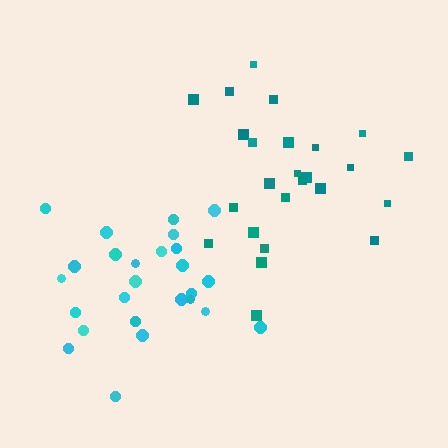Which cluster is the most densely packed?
Cyan.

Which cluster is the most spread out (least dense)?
Teal.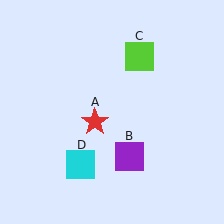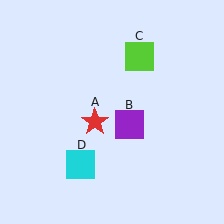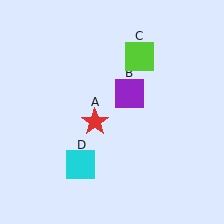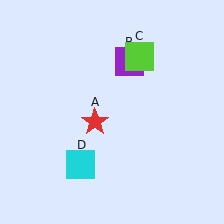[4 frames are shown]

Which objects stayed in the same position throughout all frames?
Red star (object A) and lime square (object C) and cyan square (object D) remained stationary.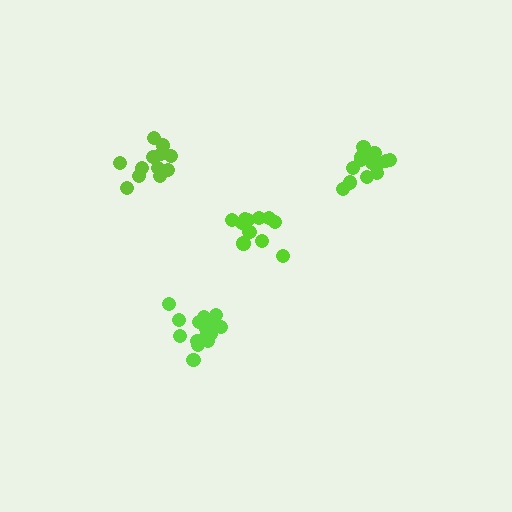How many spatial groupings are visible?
There are 4 spatial groupings.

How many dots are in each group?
Group 1: 16 dots, Group 2: 11 dots, Group 3: 15 dots, Group 4: 12 dots (54 total).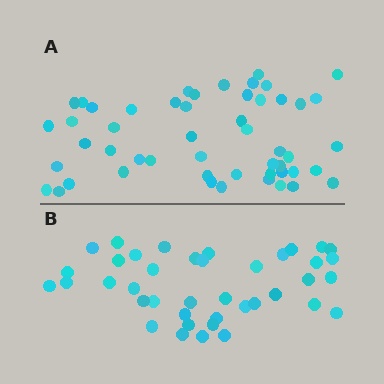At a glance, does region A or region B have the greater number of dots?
Region A (the top region) has more dots.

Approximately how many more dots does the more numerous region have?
Region A has roughly 12 or so more dots than region B.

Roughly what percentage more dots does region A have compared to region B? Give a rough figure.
About 30% more.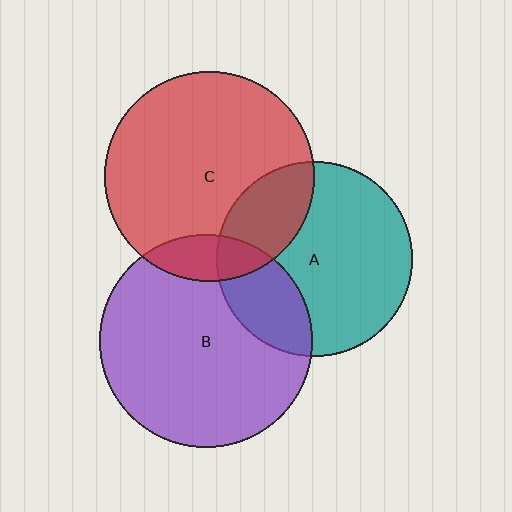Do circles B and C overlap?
Yes.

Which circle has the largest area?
Circle B (purple).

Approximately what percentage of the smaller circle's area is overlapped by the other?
Approximately 10%.